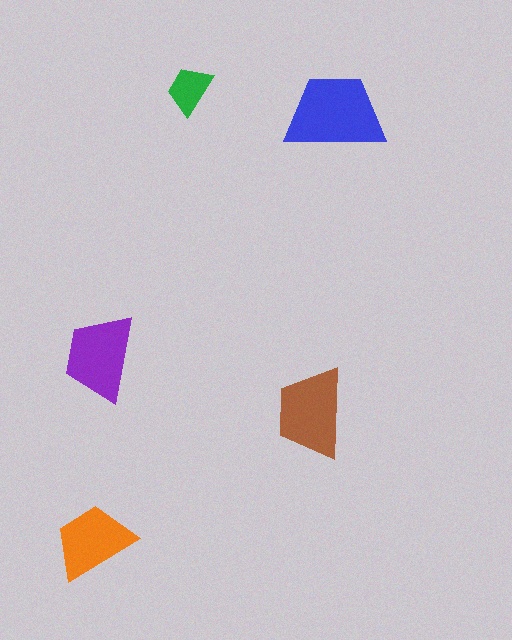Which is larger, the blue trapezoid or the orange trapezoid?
The blue one.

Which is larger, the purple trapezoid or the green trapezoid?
The purple one.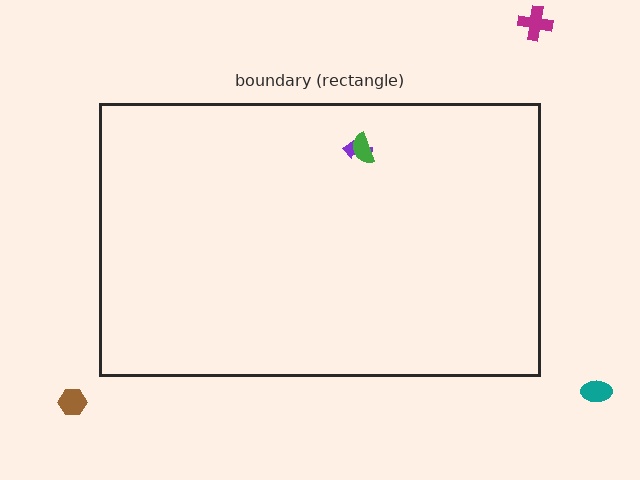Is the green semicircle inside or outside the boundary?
Inside.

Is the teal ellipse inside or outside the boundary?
Outside.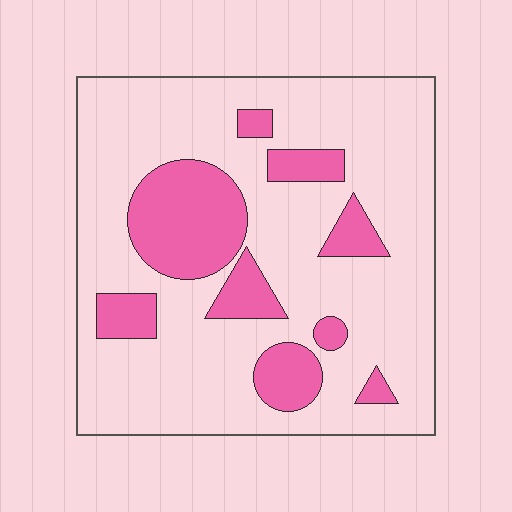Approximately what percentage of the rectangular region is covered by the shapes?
Approximately 25%.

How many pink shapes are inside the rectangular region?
9.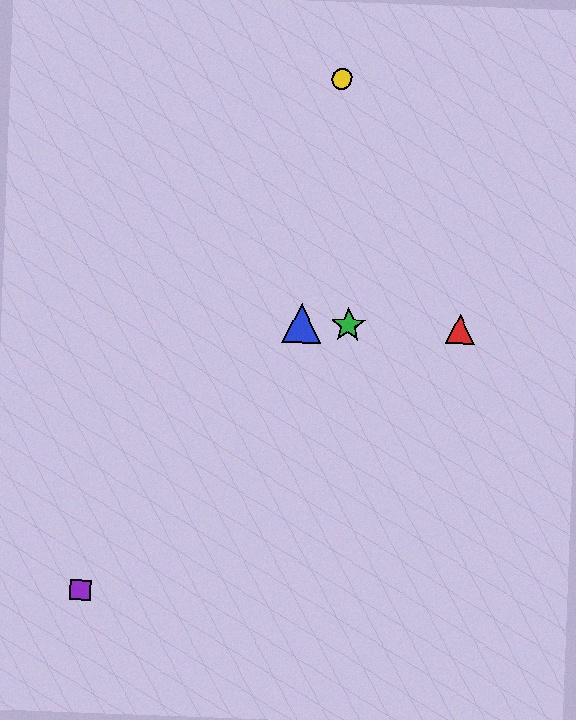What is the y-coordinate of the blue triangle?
The blue triangle is at y≈324.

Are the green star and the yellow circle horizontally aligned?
No, the green star is at y≈325 and the yellow circle is at y≈79.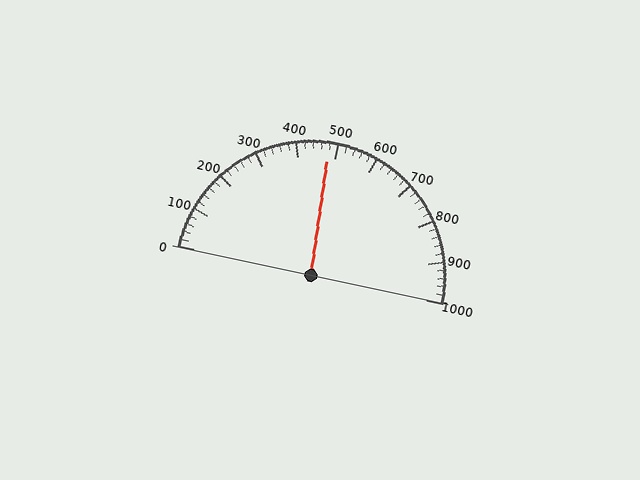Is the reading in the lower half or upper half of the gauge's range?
The reading is in the lower half of the range (0 to 1000).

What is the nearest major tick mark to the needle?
The nearest major tick mark is 500.